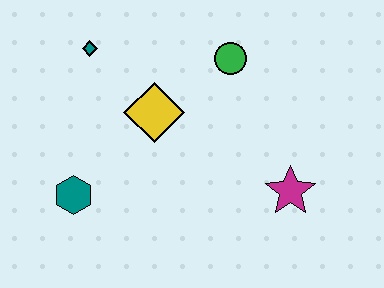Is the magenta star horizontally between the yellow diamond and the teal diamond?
No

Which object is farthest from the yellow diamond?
The magenta star is farthest from the yellow diamond.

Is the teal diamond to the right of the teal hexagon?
Yes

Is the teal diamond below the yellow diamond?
No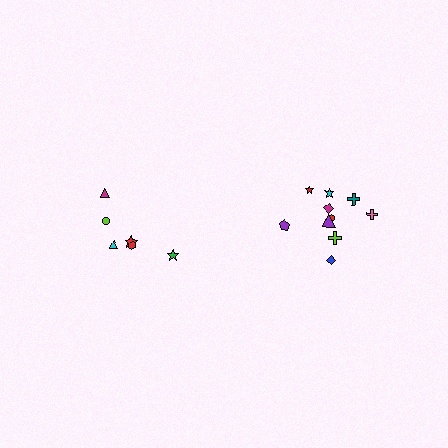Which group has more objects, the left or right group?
The right group.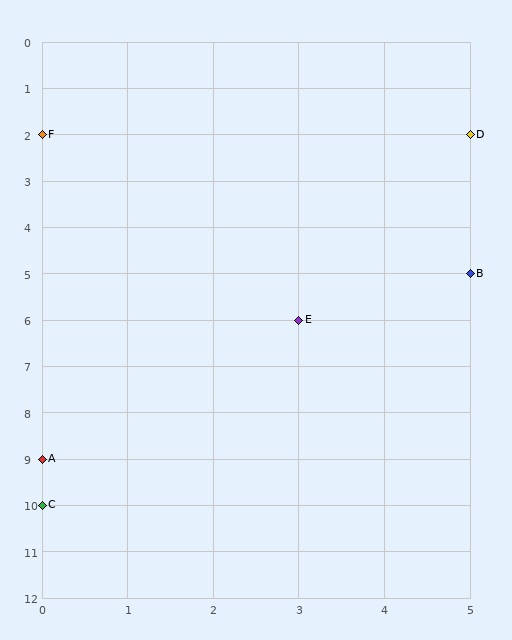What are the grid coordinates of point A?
Point A is at grid coordinates (0, 9).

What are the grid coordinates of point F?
Point F is at grid coordinates (0, 2).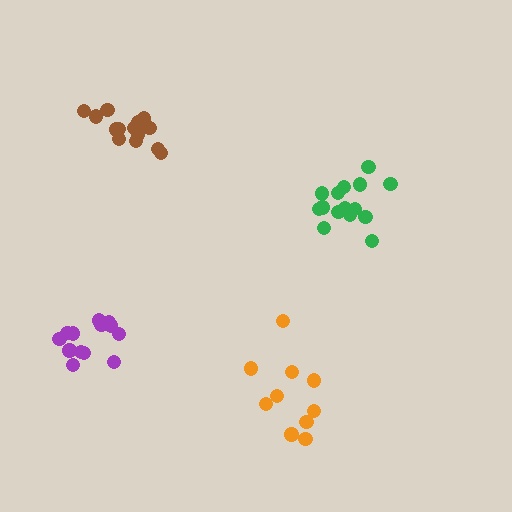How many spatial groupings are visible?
There are 4 spatial groupings.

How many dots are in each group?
Group 1: 15 dots, Group 2: 13 dots, Group 3: 16 dots, Group 4: 10 dots (54 total).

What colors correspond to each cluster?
The clusters are colored: brown, purple, green, orange.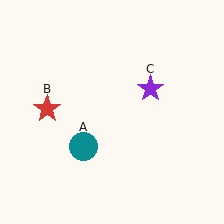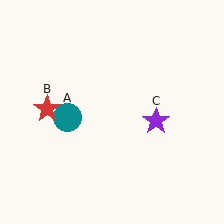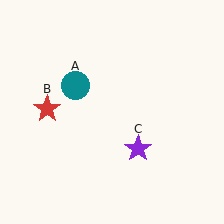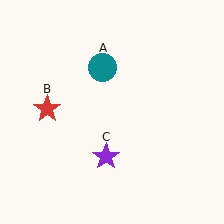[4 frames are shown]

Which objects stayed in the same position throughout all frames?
Red star (object B) remained stationary.